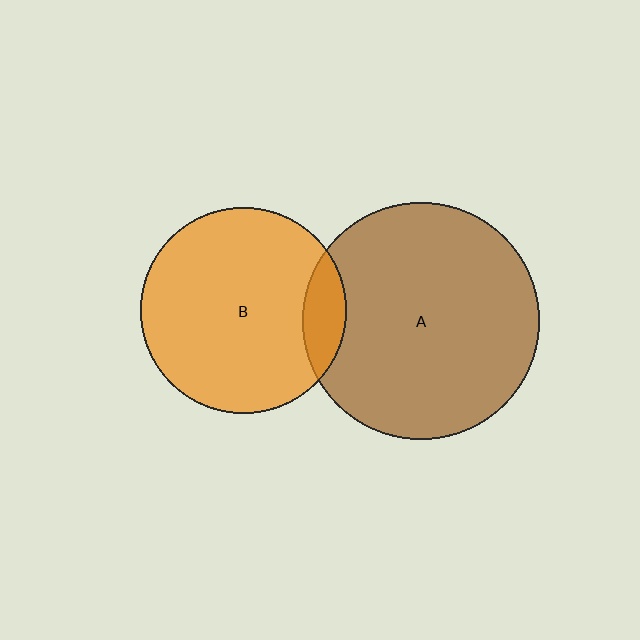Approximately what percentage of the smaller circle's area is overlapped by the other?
Approximately 10%.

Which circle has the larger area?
Circle A (brown).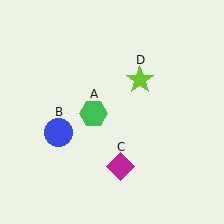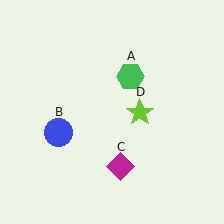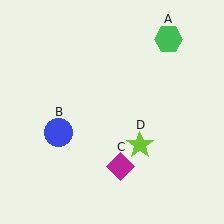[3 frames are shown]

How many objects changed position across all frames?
2 objects changed position: green hexagon (object A), lime star (object D).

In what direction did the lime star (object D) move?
The lime star (object D) moved down.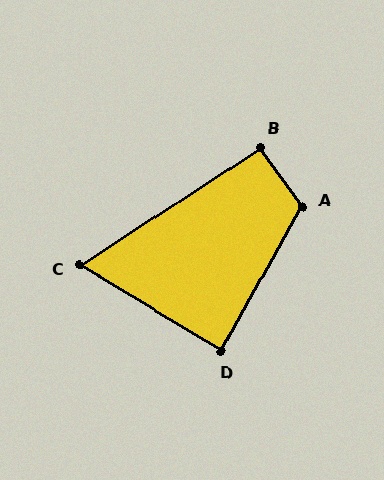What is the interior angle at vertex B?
Approximately 92 degrees (approximately right).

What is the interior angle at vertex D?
Approximately 88 degrees (approximately right).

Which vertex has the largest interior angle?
A, at approximately 115 degrees.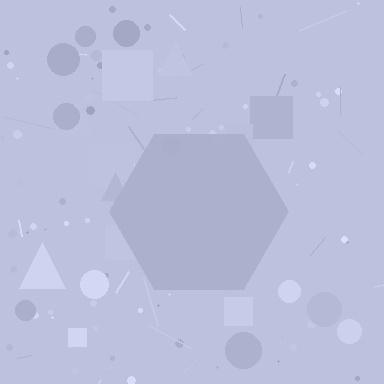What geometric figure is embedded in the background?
A hexagon is embedded in the background.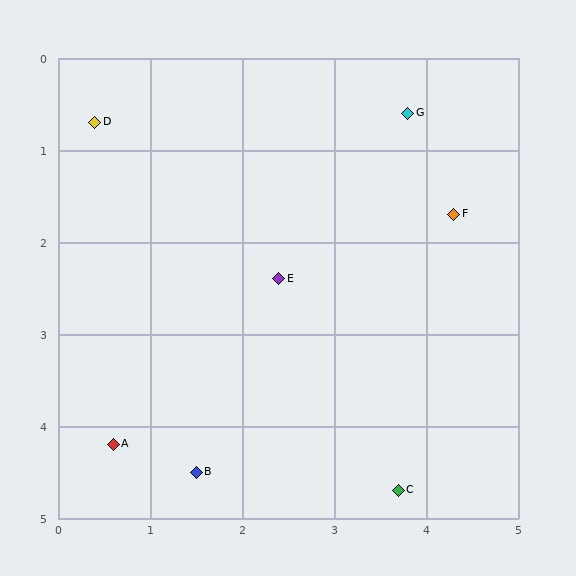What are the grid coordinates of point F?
Point F is at approximately (4.3, 1.7).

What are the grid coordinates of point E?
Point E is at approximately (2.4, 2.4).